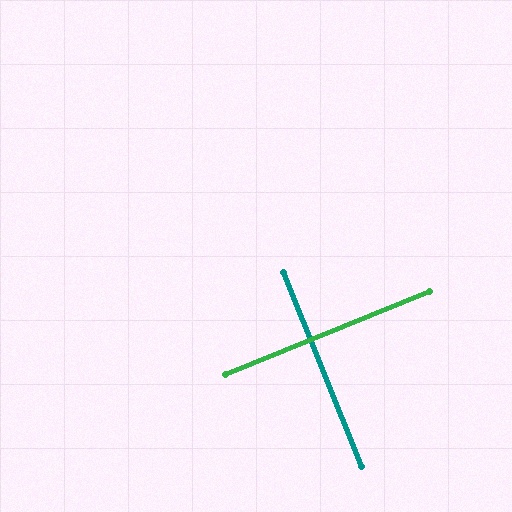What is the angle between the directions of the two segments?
Approximately 90 degrees.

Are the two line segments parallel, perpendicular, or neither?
Perpendicular — they meet at approximately 90°.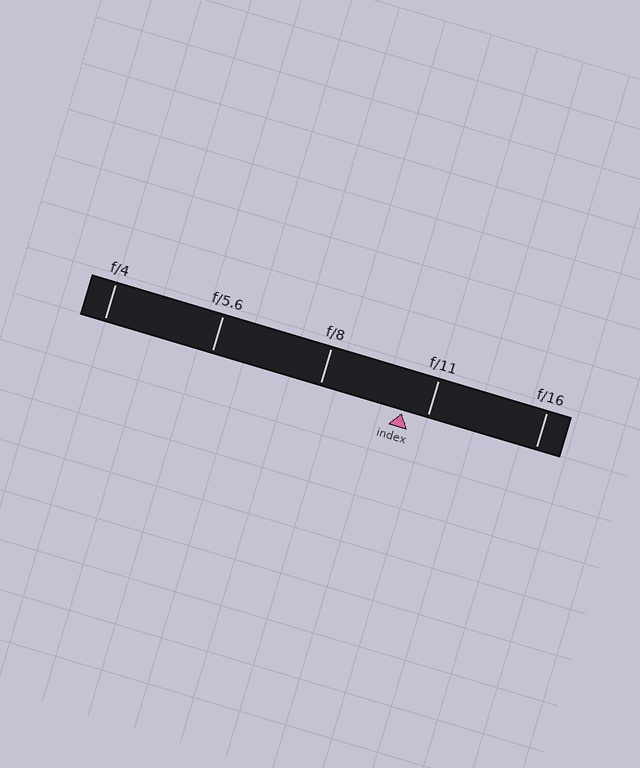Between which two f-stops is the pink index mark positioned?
The index mark is between f/8 and f/11.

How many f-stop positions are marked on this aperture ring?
There are 5 f-stop positions marked.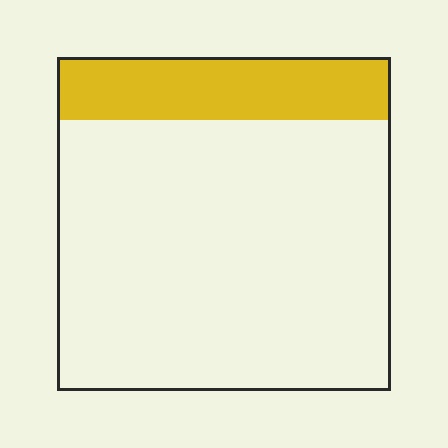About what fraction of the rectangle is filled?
About one fifth (1/5).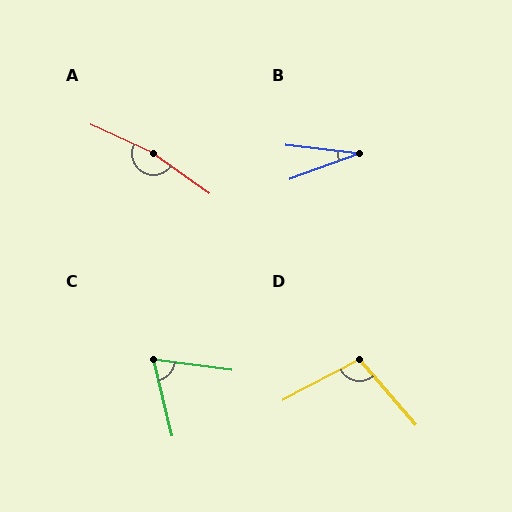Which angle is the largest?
A, at approximately 169 degrees.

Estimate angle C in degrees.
Approximately 69 degrees.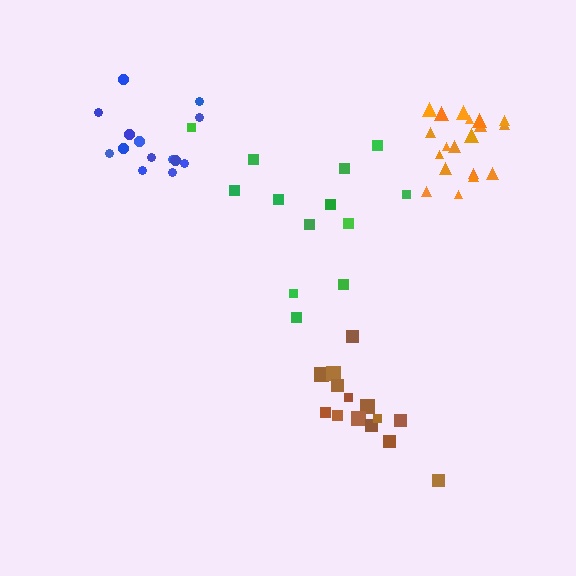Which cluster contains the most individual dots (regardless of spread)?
Orange (19).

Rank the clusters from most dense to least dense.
orange, blue, brown, green.